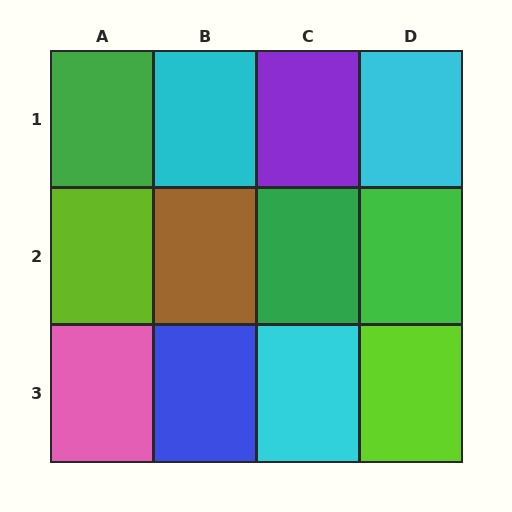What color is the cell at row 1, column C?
Purple.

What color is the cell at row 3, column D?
Lime.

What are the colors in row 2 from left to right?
Lime, brown, green, green.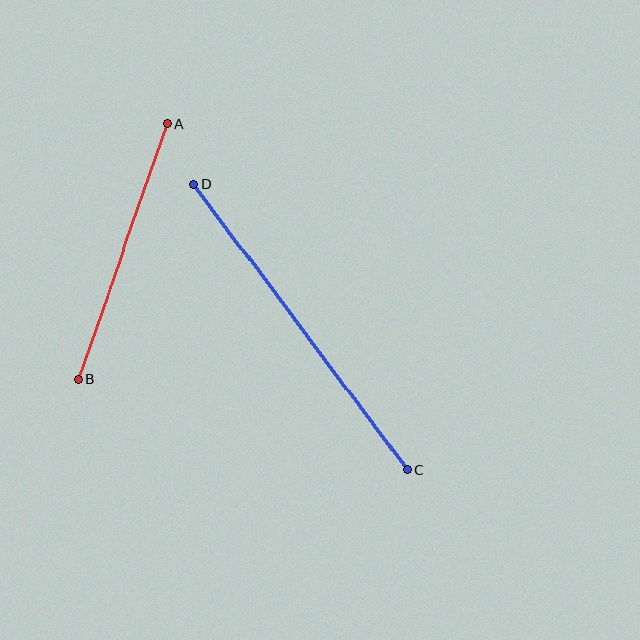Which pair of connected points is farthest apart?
Points C and D are farthest apart.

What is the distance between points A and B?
The distance is approximately 270 pixels.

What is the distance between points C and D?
The distance is approximately 357 pixels.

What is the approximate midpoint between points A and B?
The midpoint is at approximately (123, 251) pixels.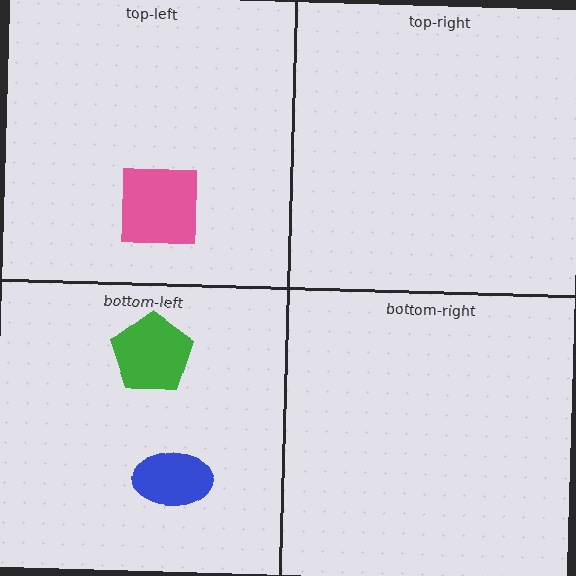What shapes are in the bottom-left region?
The green pentagon, the blue ellipse.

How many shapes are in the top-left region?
1.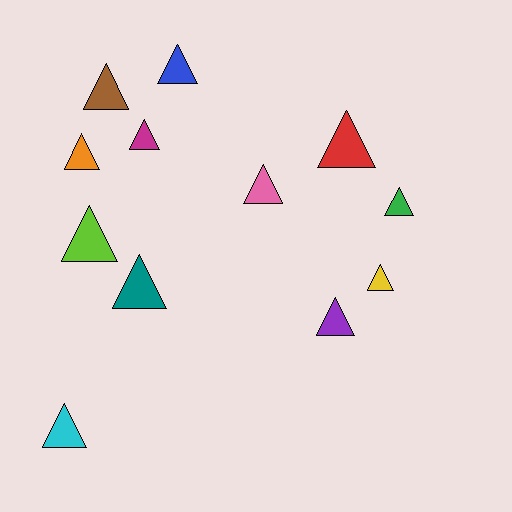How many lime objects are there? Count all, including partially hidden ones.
There is 1 lime object.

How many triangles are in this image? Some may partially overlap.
There are 12 triangles.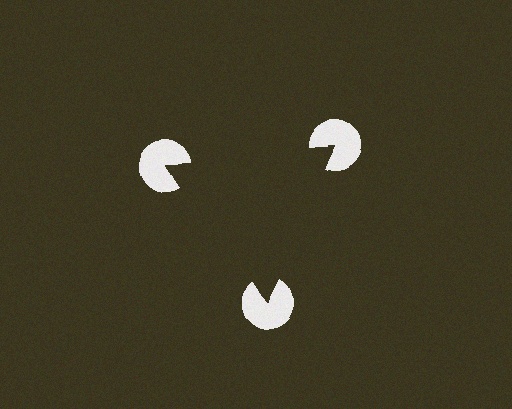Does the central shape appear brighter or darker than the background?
It typically appears slightly darker than the background, even though no actual brightness change is drawn.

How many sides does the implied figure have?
3 sides.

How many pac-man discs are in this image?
There are 3 — one at each vertex of the illusory triangle.